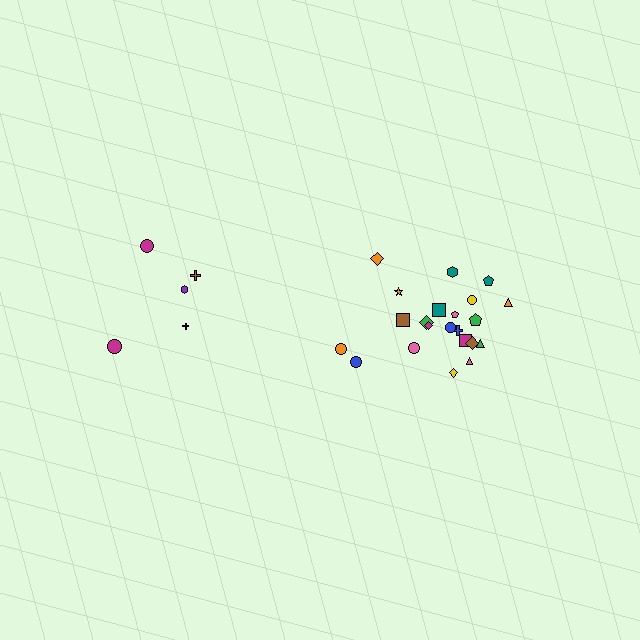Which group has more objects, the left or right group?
The right group.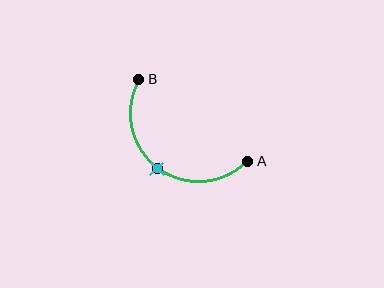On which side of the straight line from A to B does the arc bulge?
The arc bulges below and to the left of the straight line connecting A and B.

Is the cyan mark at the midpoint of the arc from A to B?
Yes. The cyan mark lies on the arc at equal arc-length from both A and B — it is the arc midpoint.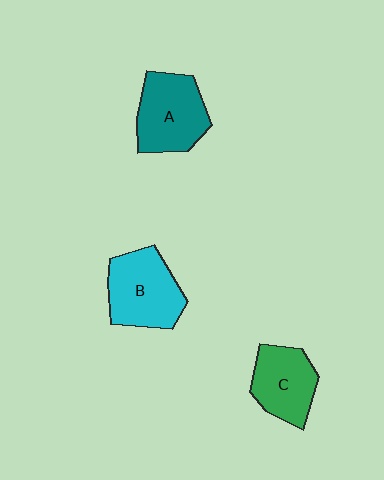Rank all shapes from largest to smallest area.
From largest to smallest: B (cyan), A (teal), C (green).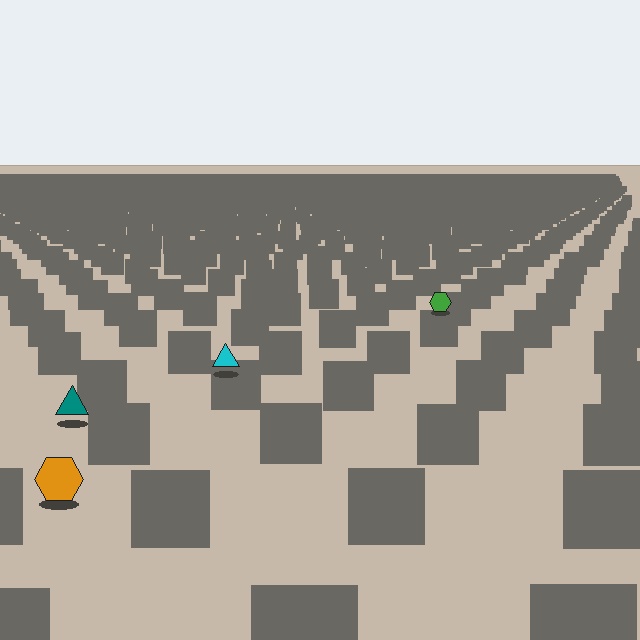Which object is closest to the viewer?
The orange hexagon is closest. The texture marks near it are larger and more spread out.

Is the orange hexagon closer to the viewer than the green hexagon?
Yes. The orange hexagon is closer — you can tell from the texture gradient: the ground texture is coarser near it.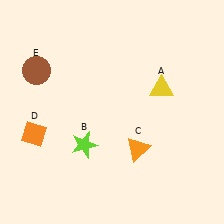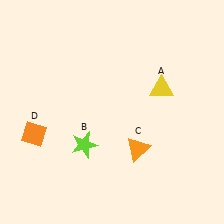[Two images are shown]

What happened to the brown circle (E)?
The brown circle (E) was removed in Image 2. It was in the top-left area of Image 1.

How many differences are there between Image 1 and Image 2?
There is 1 difference between the two images.